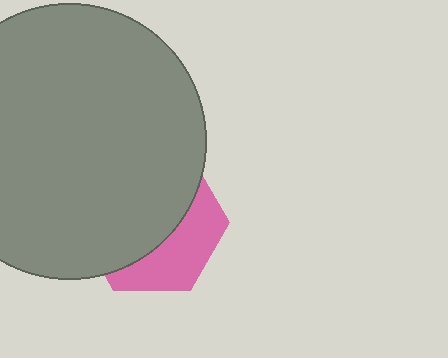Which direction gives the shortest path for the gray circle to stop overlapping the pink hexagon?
Moving toward the upper-left gives the shortest separation.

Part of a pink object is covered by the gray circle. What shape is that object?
It is a hexagon.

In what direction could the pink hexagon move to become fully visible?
The pink hexagon could move toward the lower-right. That would shift it out from behind the gray circle entirely.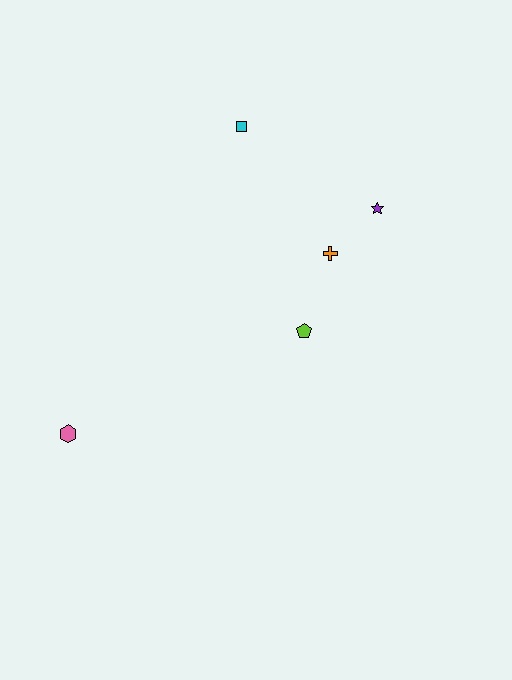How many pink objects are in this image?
There is 1 pink object.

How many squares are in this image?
There is 1 square.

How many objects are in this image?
There are 5 objects.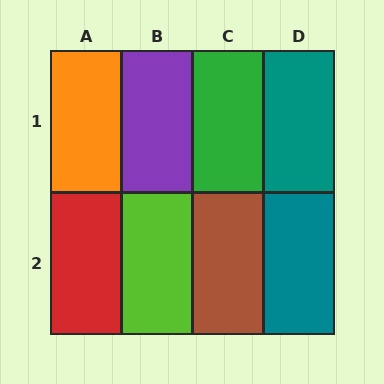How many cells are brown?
1 cell is brown.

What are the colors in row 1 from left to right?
Orange, purple, green, teal.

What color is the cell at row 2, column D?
Teal.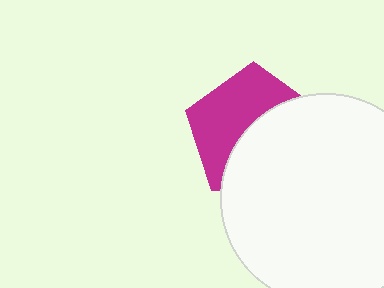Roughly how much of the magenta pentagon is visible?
About half of it is visible (roughly 48%).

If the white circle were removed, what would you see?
You would see the complete magenta pentagon.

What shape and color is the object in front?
The object in front is a white circle.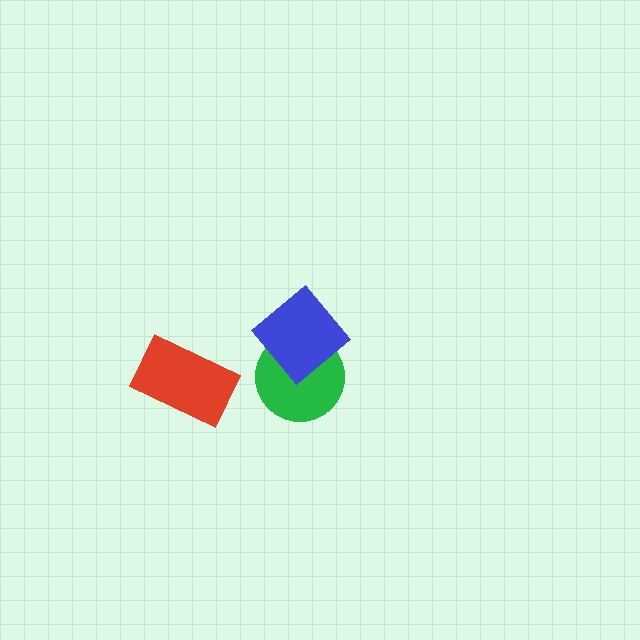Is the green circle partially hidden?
Yes, it is partially covered by another shape.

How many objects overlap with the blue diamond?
1 object overlaps with the blue diamond.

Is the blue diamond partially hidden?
No, no other shape covers it.